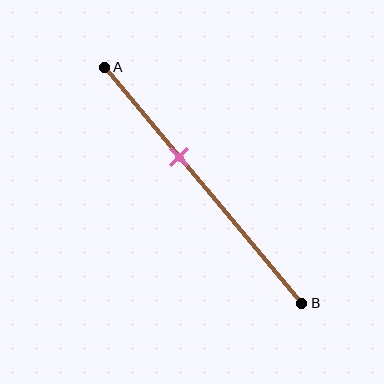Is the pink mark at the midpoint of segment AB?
No, the mark is at about 40% from A, not at the 50% midpoint.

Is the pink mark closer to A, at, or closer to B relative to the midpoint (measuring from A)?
The pink mark is closer to point A than the midpoint of segment AB.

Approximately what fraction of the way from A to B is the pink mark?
The pink mark is approximately 40% of the way from A to B.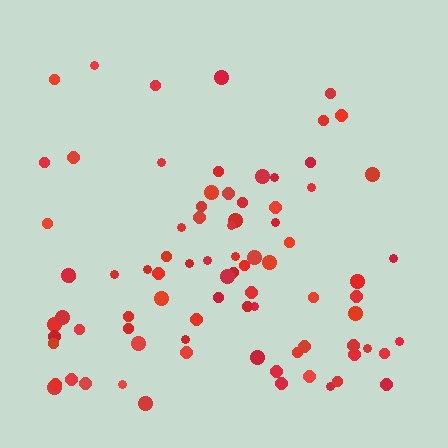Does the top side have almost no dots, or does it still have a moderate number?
Still a moderate number, just noticeably fewer than the bottom.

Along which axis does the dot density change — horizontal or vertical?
Vertical.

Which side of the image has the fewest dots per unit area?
The top.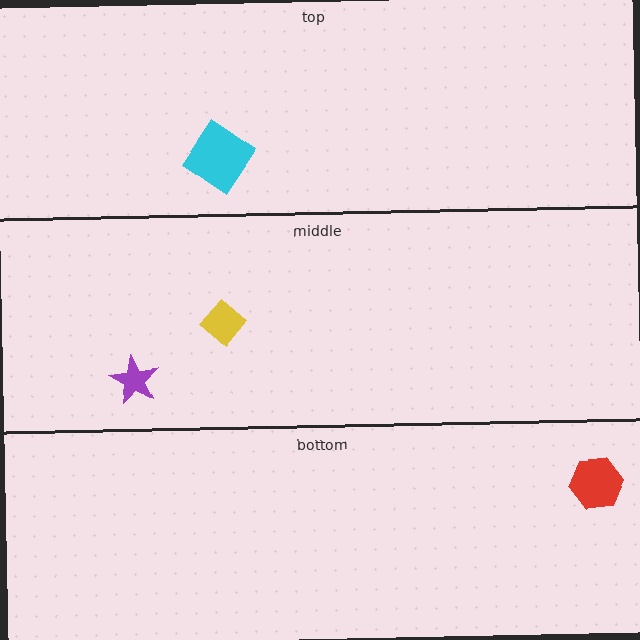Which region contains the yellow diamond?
The middle region.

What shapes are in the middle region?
The purple star, the yellow diamond.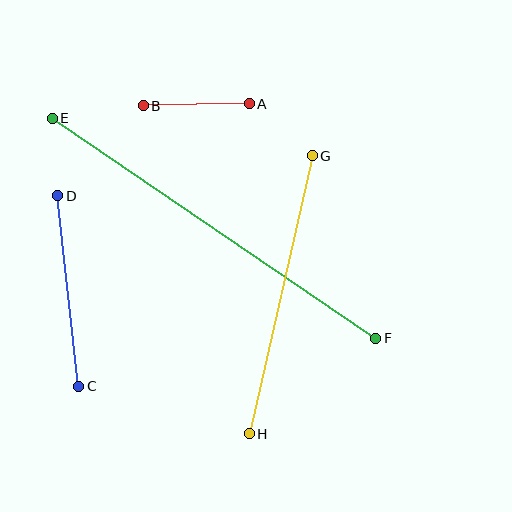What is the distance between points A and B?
The distance is approximately 106 pixels.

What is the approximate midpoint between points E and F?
The midpoint is at approximately (214, 228) pixels.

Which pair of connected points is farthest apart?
Points E and F are farthest apart.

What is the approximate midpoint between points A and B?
The midpoint is at approximately (196, 105) pixels.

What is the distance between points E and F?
The distance is approximately 391 pixels.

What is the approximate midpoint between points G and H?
The midpoint is at approximately (281, 295) pixels.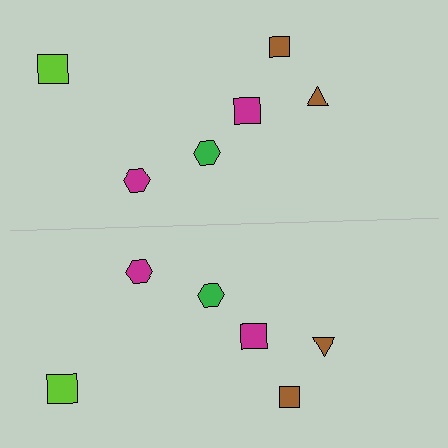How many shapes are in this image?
There are 12 shapes in this image.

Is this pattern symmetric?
Yes, this pattern has bilateral (reflection) symmetry.